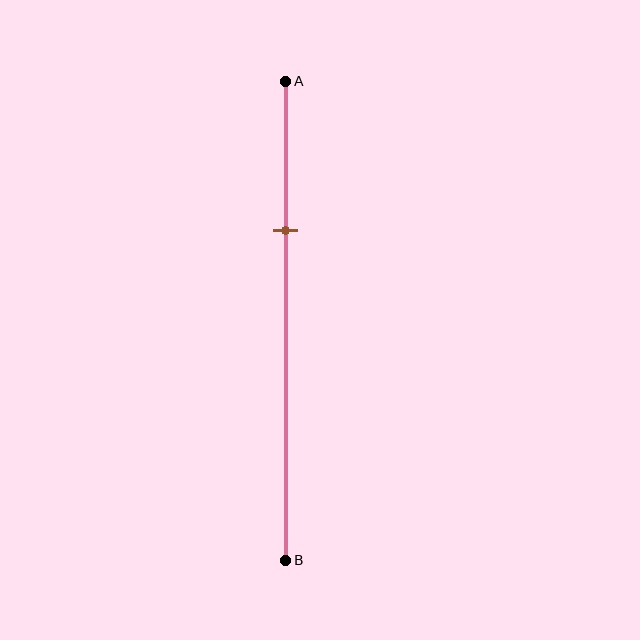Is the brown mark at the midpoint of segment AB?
No, the mark is at about 30% from A, not at the 50% midpoint.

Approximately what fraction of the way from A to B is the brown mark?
The brown mark is approximately 30% of the way from A to B.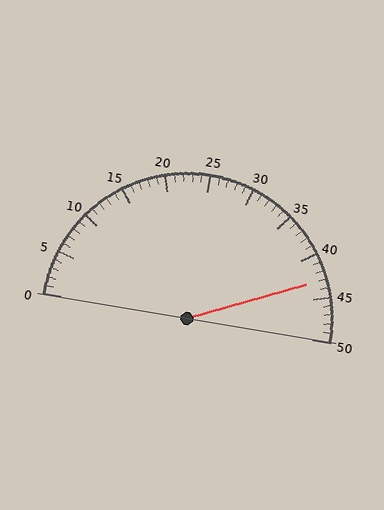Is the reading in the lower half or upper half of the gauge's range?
The reading is in the upper half of the range (0 to 50).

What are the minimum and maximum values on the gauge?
The gauge ranges from 0 to 50.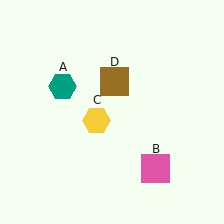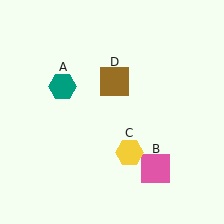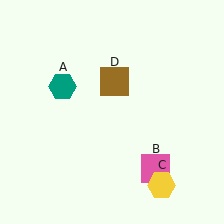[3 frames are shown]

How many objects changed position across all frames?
1 object changed position: yellow hexagon (object C).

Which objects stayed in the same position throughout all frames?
Teal hexagon (object A) and pink square (object B) and brown square (object D) remained stationary.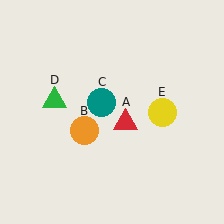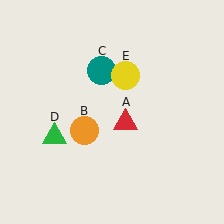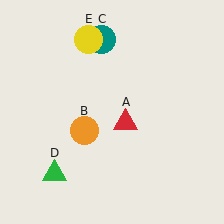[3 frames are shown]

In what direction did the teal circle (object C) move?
The teal circle (object C) moved up.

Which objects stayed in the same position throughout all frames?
Red triangle (object A) and orange circle (object B) remained stationary.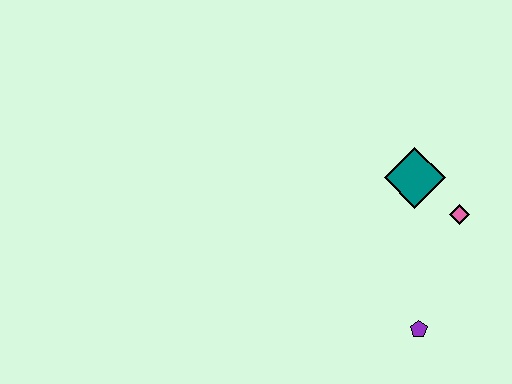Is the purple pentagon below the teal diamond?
Yes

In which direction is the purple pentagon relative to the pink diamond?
The purple pentagon is below the pink diamond.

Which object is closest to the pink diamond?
The teal diamond is closest to the pink diamond.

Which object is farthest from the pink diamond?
The purple pentagon is farthest from the pink diamond.